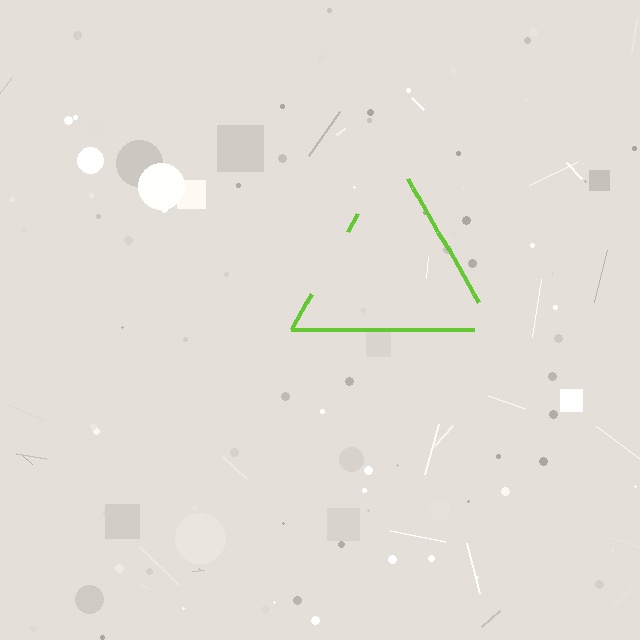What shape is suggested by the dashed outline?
The dashed outline suggests a triangle.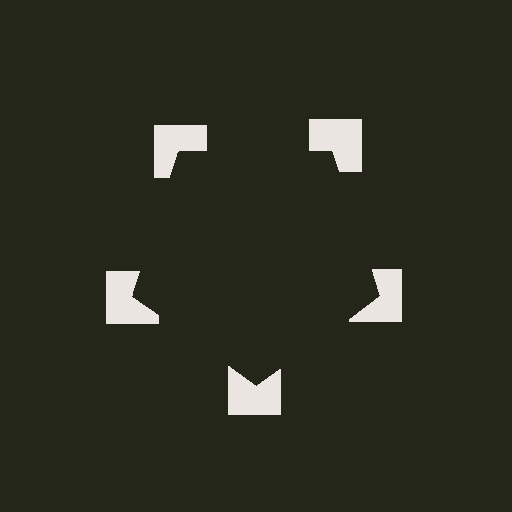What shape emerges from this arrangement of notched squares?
An illusory pentagon — its edges are inferred from the aligned wedge cuts in the notched squares, not physically drawn.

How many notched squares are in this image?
There are 5 — one at each vertex of the illusory pentagon.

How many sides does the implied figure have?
5 sides.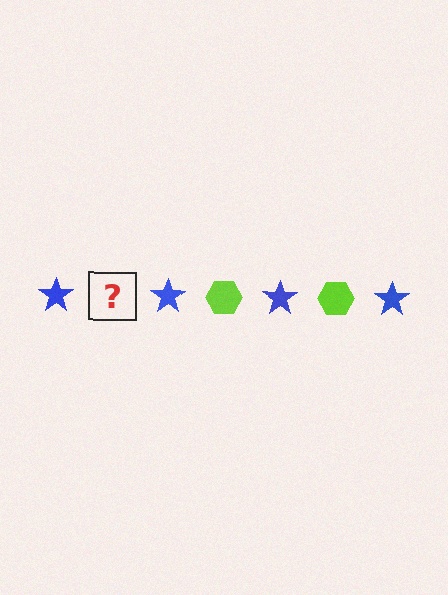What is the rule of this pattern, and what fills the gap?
The rule is that the pattern alternates between blue star and lime hexagon. The gap should be filled with a lime hexagon.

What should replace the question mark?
The question mark should be replaced with a lime hexagon.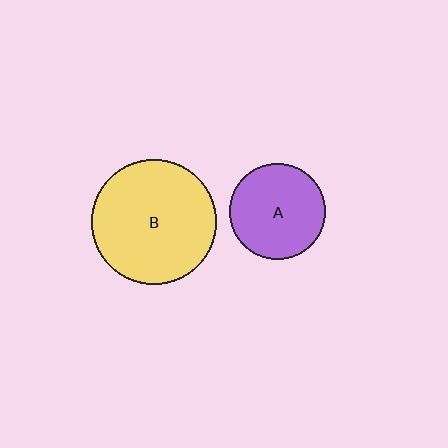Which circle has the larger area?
Circle B (yellow).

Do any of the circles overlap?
No, none of the circles overlap.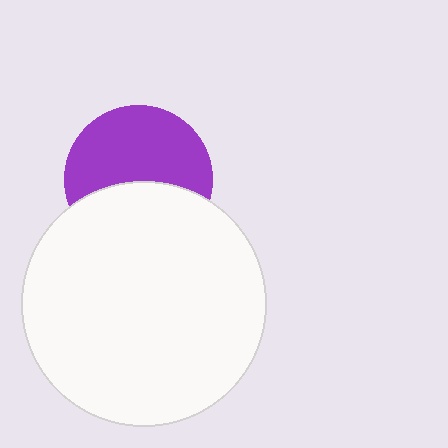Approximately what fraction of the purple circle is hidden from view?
Roughly 42% of the purple circle is hidden behind the white circle.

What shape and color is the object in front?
The object in front is a white circle.